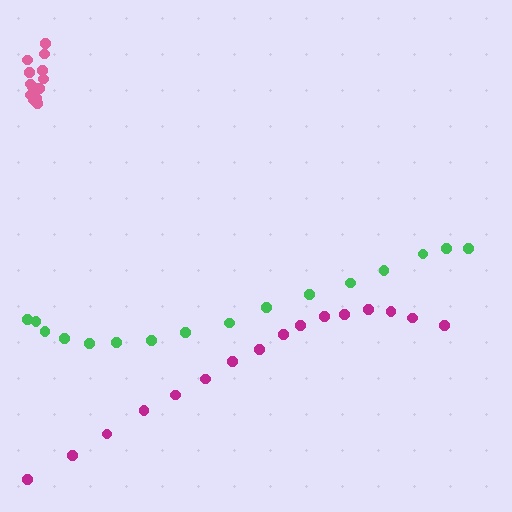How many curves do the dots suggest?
There are 3 distinct paths.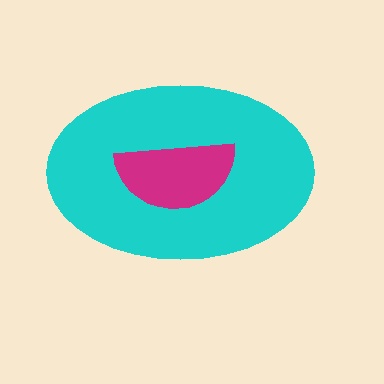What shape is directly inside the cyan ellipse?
The magenta semicircle.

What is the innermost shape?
The magenta semicircle.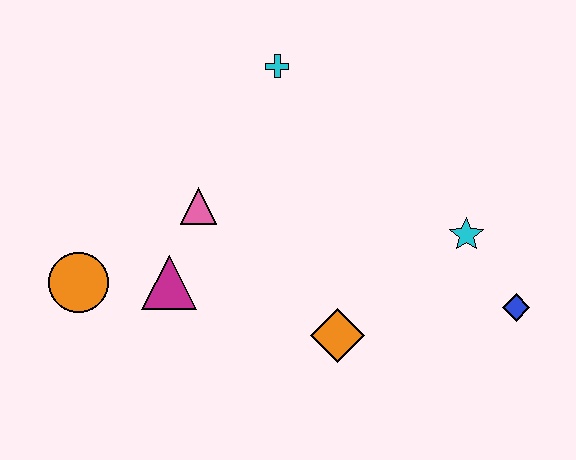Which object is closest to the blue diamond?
The cyan star is closest to the blue diamond.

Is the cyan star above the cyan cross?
No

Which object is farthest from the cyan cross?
The blue diamond is farthest from the cyan cross.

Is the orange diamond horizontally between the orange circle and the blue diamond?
Yes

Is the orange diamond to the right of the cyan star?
No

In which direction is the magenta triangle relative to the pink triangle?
The magenta triangle is below the pink triangle.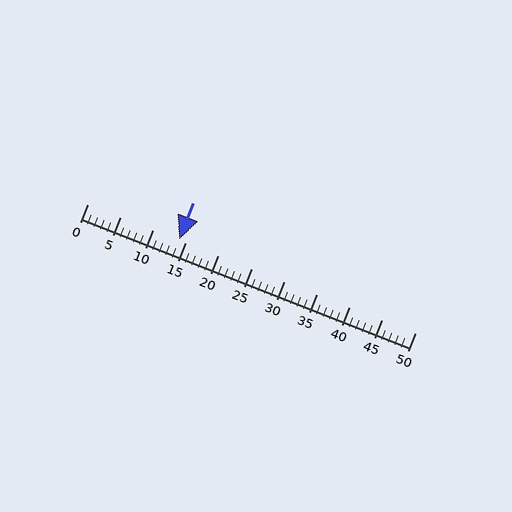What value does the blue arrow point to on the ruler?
The blue arrow points to approximately 14.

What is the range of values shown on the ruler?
The ruler shows values from 0 to 50.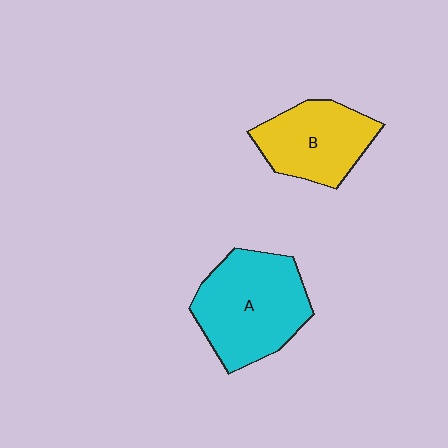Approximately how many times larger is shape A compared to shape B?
Approximately 1.3 times.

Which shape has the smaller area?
Shape B (yellow).